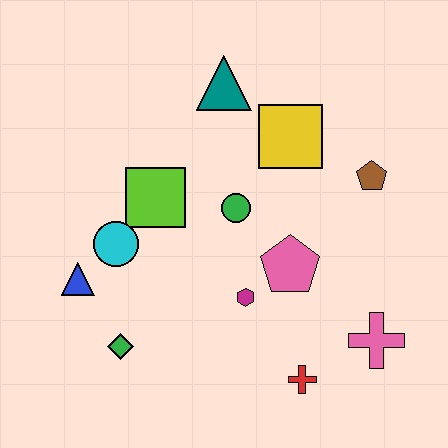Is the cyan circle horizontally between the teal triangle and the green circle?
No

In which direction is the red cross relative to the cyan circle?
The red cross is to the right of the cyan circle.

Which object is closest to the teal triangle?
The yellow square is closest to the teal triangle.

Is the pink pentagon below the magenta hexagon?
No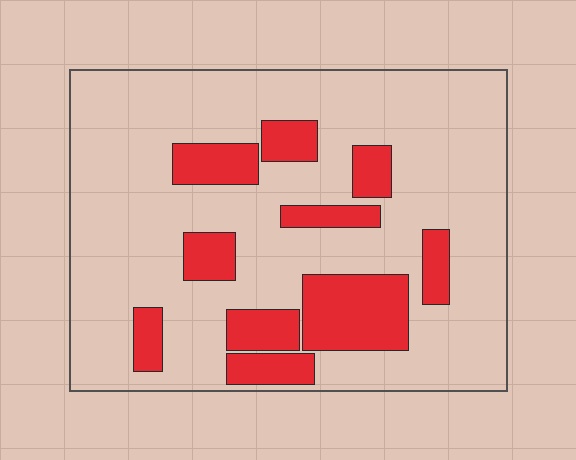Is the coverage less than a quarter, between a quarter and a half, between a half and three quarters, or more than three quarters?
Less than a quarter.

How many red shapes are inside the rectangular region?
10.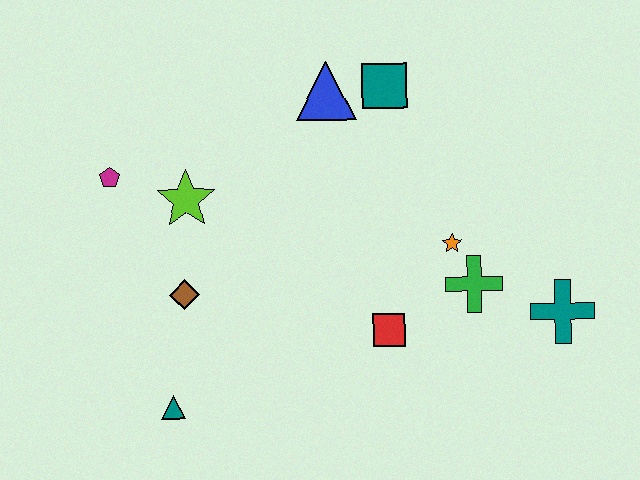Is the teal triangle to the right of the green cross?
No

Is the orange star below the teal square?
Yes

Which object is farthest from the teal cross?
The magenta pentagon is farthest from the teal cross.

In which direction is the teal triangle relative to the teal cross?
The teal triangle is to the left of the teal cross.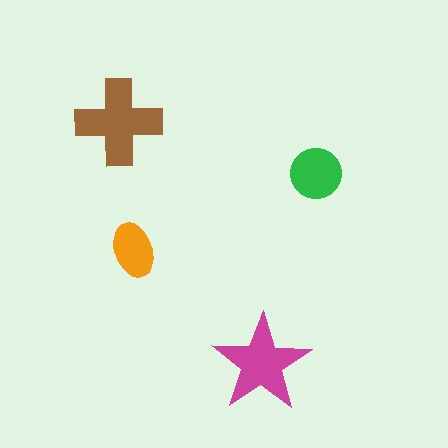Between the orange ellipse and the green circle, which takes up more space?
The green circle.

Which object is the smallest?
The orange ellipse.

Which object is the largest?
The brown cross.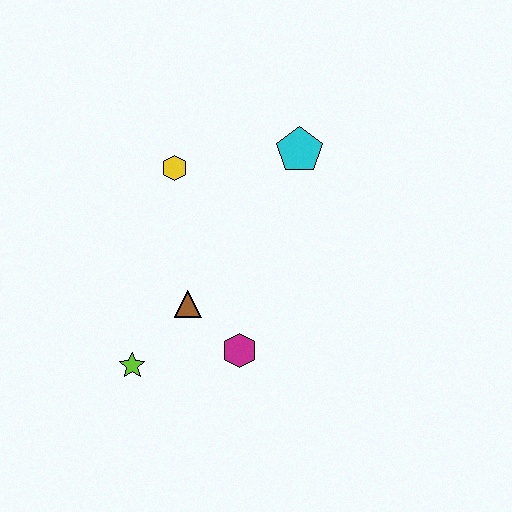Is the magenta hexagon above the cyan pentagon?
No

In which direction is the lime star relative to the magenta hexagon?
The lime star is to the left of the magenta hexagon.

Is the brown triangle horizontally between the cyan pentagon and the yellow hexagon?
Yes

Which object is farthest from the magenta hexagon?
The cyan pentagon is farthest from the magenta hexagon.